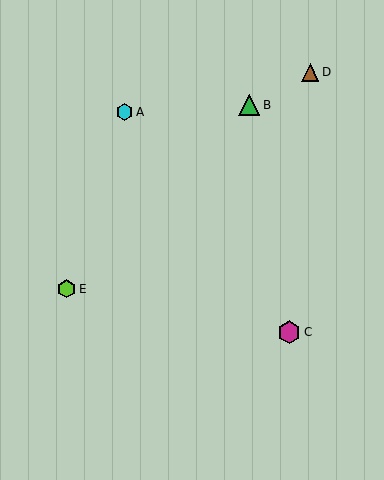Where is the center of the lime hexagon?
The center of the lime hexagon is at (67, 289).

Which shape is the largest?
The magenta hexagon (labeled C) is the largest.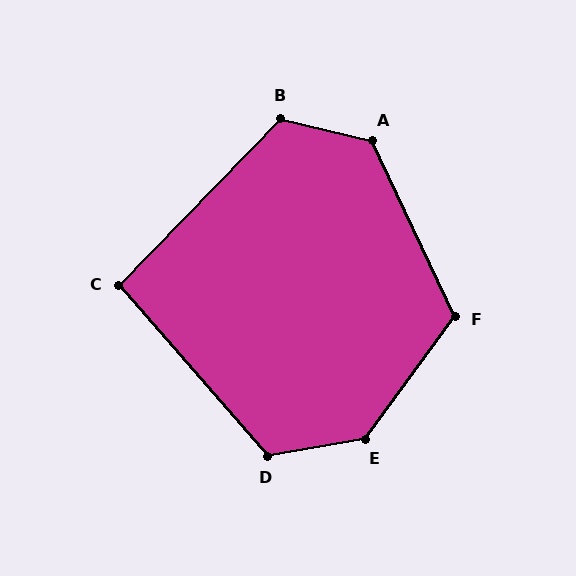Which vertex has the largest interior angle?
E, at approximately 136 degrees.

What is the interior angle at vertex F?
Approximately 118 degrees (obtuse).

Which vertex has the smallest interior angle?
C, at approximately 95 degrees.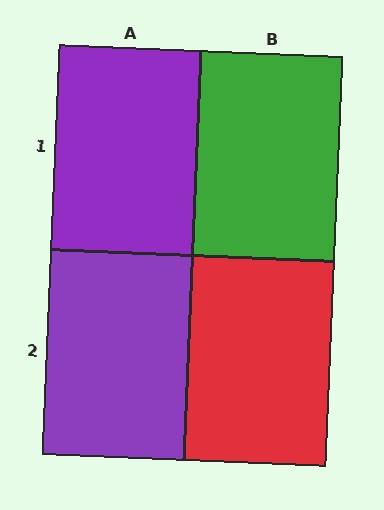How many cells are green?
1 cell is green.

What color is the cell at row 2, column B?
Red.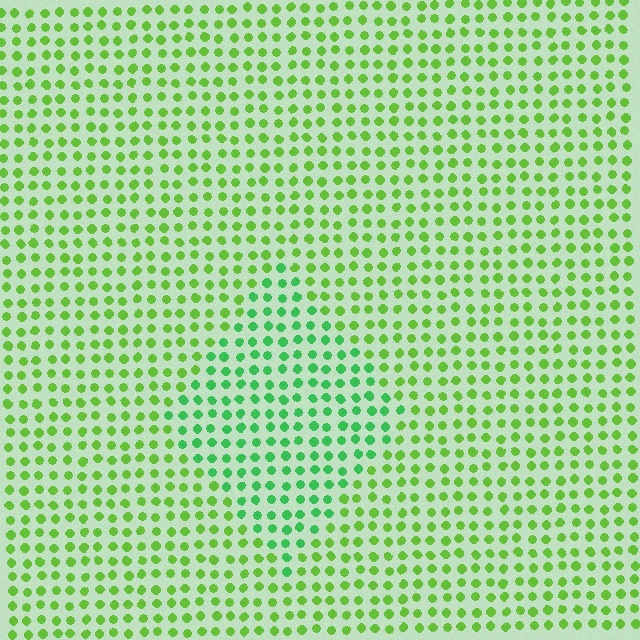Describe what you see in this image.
The image is filled with small lime elements in a uniform arrangement. A diamond-shaped region is visible where the elements are tinted to a slightly different hue, forming a subtle color boundary.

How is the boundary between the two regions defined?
The boundary is defined purely by a slight shift in hue (about 33 degrees). Spacing, size, and orientation are identical on both sides.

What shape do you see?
I see a diamond.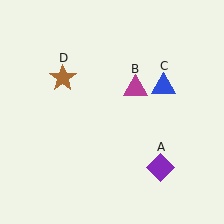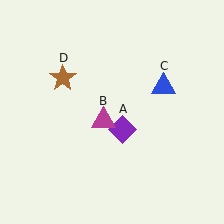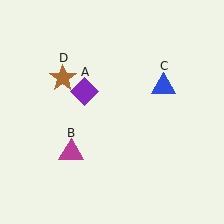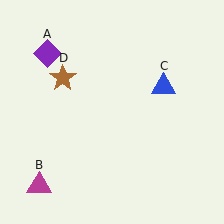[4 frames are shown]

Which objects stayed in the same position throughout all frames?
Blue triangle (object C) and brown star (object D) remained stationary.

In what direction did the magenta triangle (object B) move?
The magenta triangle (object B) moved down and to the left.